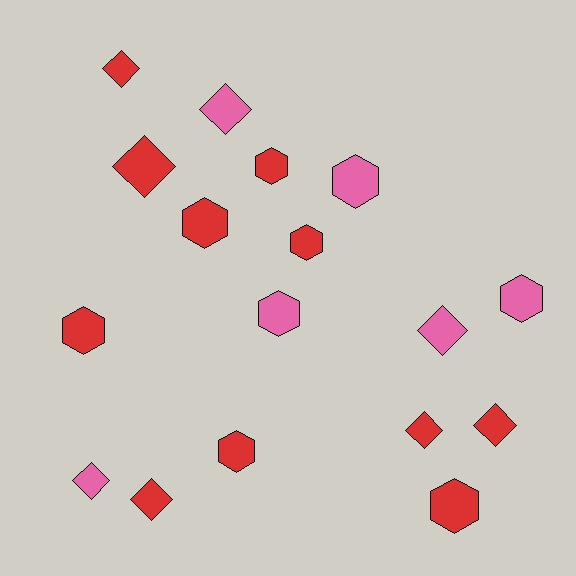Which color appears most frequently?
Red, with 11 objects.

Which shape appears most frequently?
Hexagon, with 9 objects.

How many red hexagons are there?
There are 6 red hexagons.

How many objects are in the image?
There are 17 objects.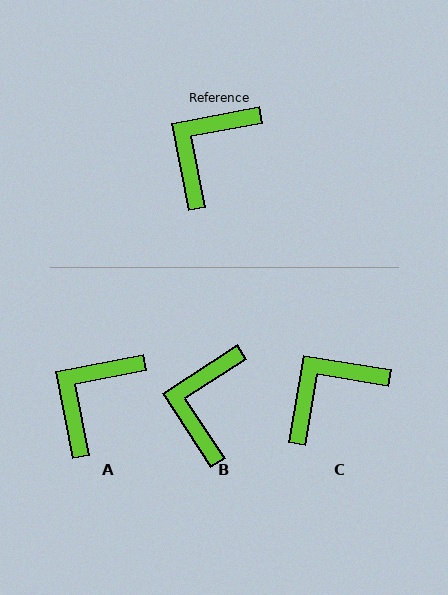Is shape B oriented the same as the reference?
No, it is off by about 22 degrees.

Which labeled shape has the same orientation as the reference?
A.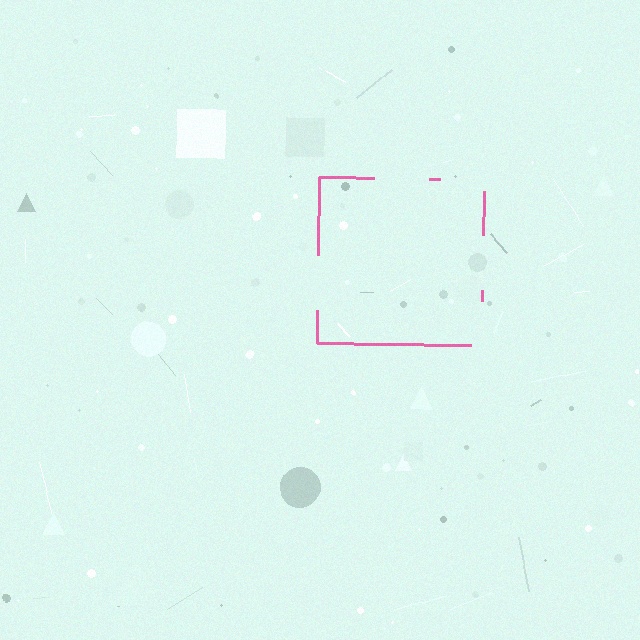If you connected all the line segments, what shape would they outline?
They would outline a square.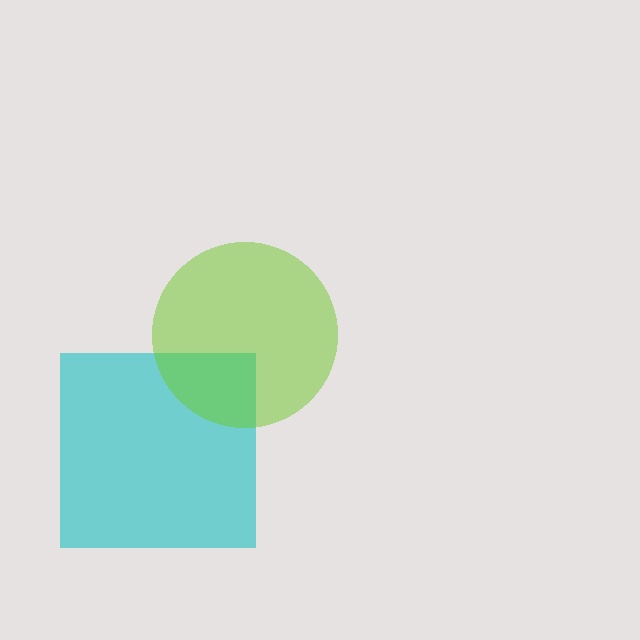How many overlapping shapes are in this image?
There are 2 overlapping shapes in the image.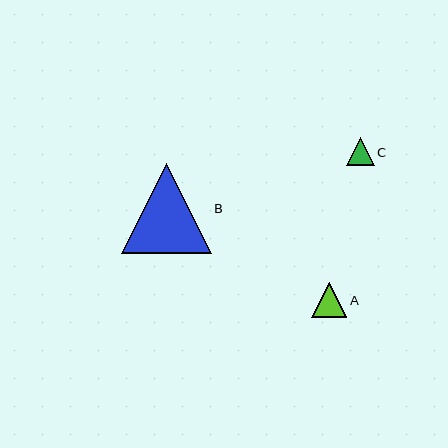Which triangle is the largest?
Triangle B is the largest with a size of approximately 90 pixels.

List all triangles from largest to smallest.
From largest to smallest: B, A, C.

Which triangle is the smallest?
Triangle C is the smallest with a size of approximately 28 pixels.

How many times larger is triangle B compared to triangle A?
Triangle B is approximately 2.5 times the size of triangle A.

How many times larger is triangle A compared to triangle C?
Triangle A is approximately 1.3 times the size of triangle C.